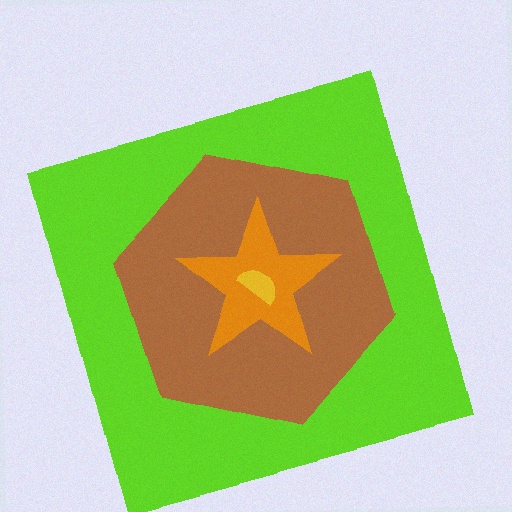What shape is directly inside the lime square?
The brown hexagon.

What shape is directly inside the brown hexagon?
The orange star.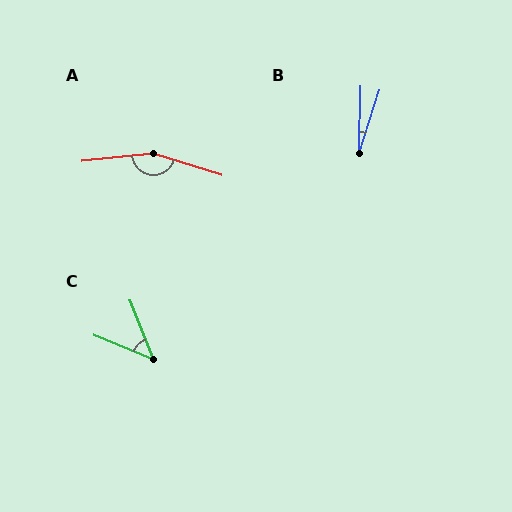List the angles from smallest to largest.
B (17°), C (46°), A (156°).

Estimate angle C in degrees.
Approximately 46 degrees.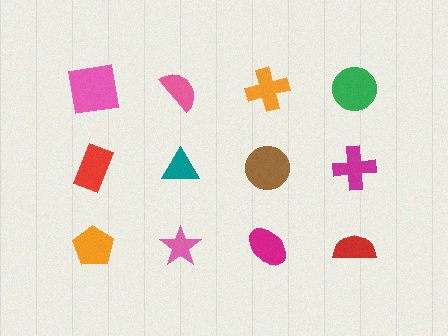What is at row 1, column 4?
A green circle.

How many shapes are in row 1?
4 shapes.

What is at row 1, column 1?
A pink square.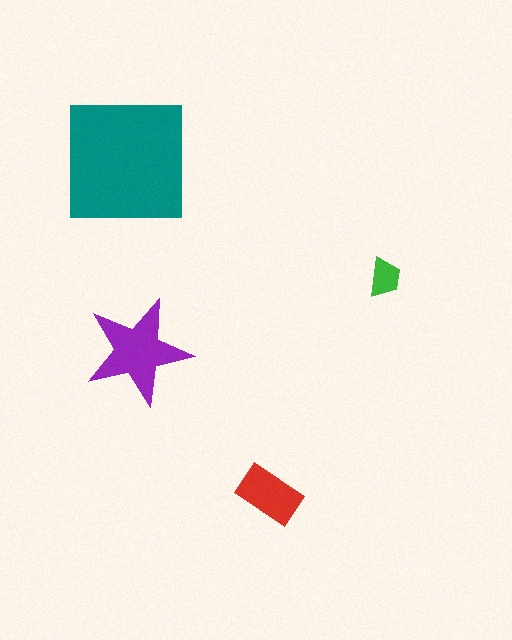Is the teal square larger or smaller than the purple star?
Larger.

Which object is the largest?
The teal square.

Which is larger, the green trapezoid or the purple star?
The purple star.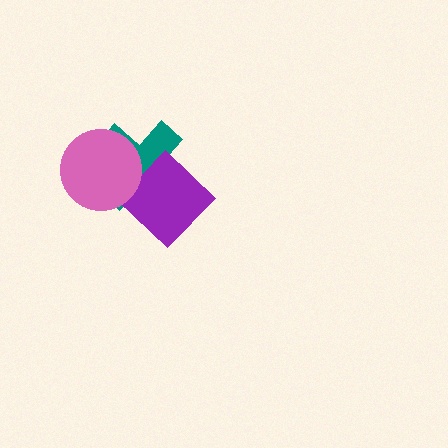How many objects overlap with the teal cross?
2 objects overlap with the teal cross.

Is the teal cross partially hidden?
Yes, it is partially covered by another shape.